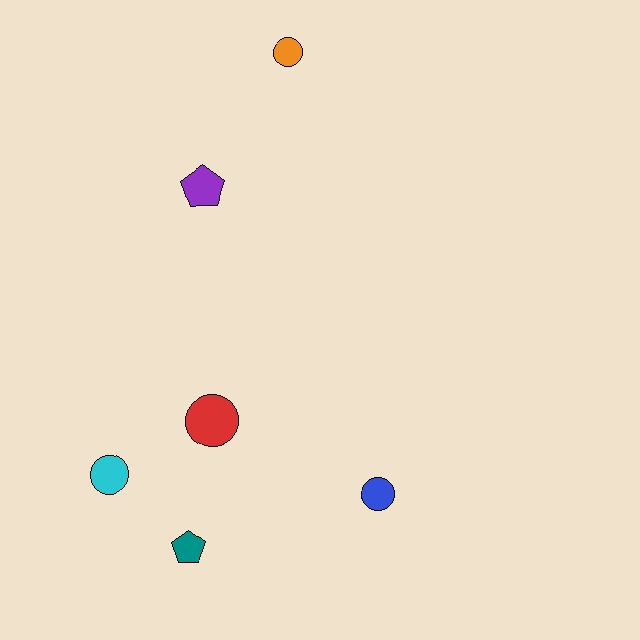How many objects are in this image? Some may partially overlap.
There are 6 objects.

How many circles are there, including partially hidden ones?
There are 4 circles.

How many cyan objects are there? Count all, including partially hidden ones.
There is 1 cyan object.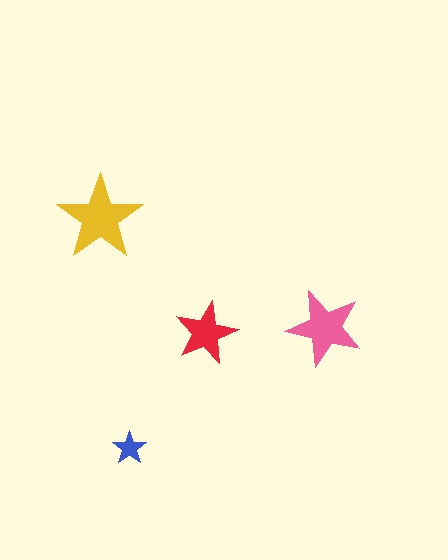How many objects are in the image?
There are 4 objects in the image.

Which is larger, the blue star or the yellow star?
The yellow one.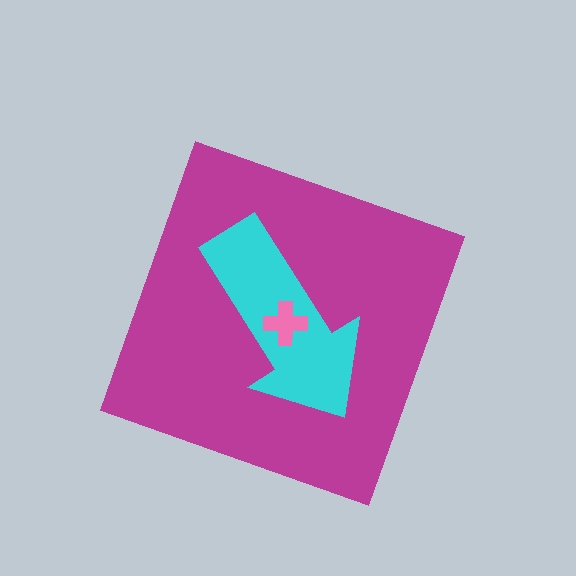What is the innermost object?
The pink cross.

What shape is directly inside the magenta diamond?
The cyan arrow.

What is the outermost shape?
The magenta diamond.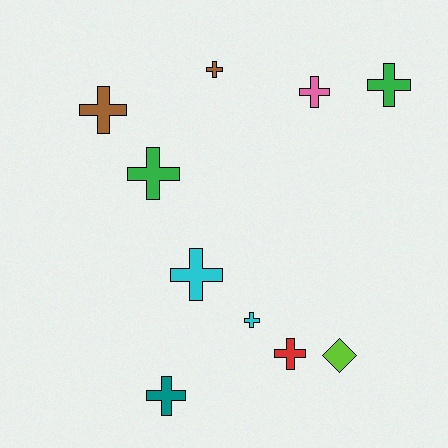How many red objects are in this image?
There is 1 red object.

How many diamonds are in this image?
There is 1 diamond.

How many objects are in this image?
There are 10 objects.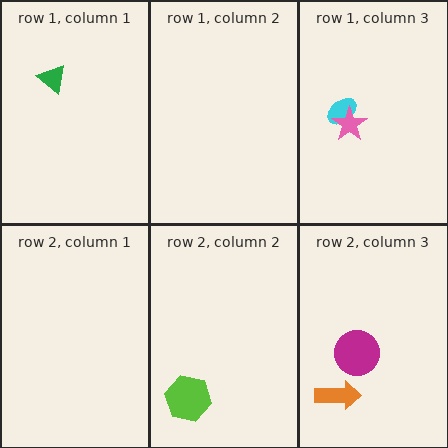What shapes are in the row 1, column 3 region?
The cyan ellipse, the pink star.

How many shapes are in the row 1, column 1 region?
1.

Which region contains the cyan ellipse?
The row 1, column 3 region.